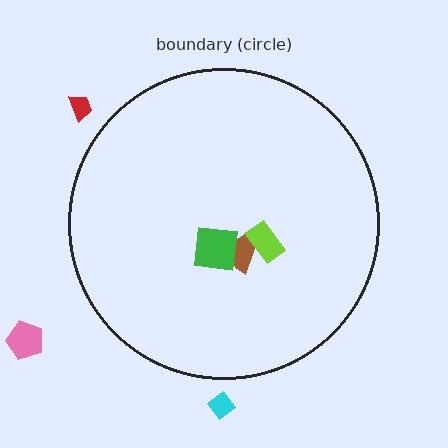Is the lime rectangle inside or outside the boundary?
Inside.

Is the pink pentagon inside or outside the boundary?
Outside.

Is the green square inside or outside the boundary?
Inside.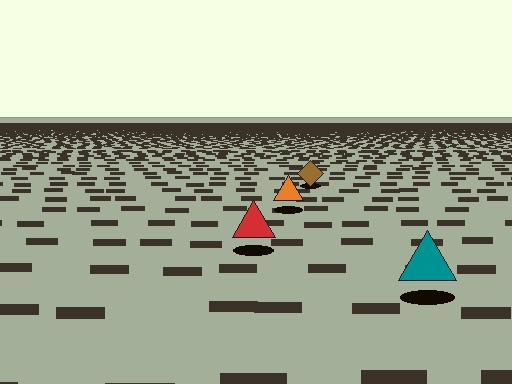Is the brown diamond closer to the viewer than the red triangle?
No. The red triangle is closer — you can tell from the texture gradient: the ground texture is coarser near it.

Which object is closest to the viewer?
The teal triangle is closest. The texture marks near it are larger and more spread out.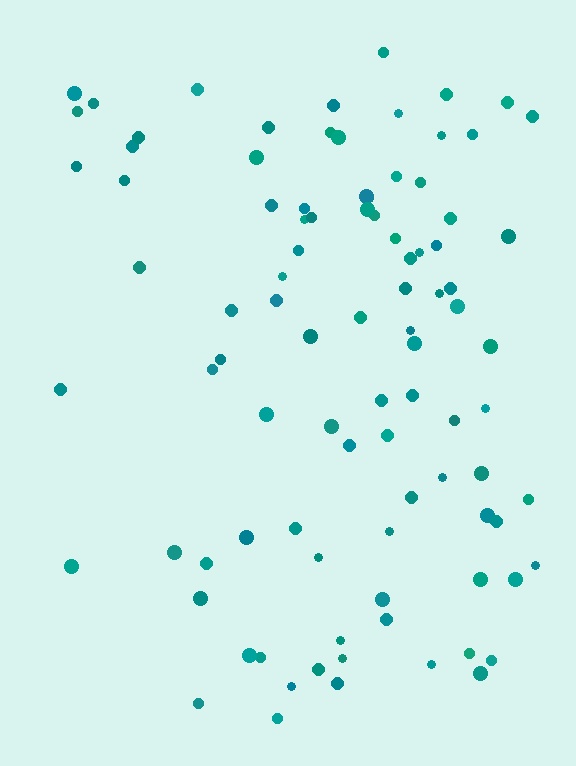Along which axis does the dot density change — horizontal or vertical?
Horizontal.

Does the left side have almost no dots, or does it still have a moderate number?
Still a moderate number, just noticeably fewer than the right.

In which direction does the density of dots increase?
From left to right, with the right side densest.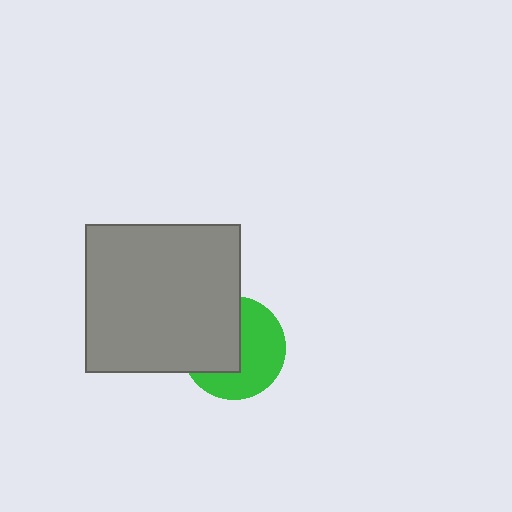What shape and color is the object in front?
The object in front is a gray rectangle.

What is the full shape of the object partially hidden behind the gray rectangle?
The partially hidden object is a green circle.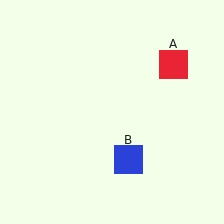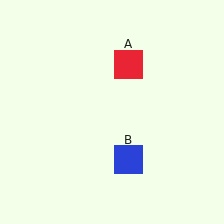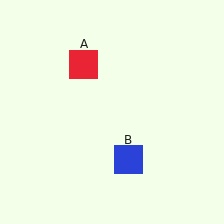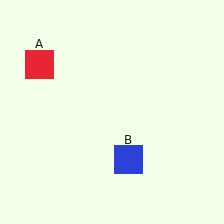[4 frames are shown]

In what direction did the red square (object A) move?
The red square (object A) moved left.